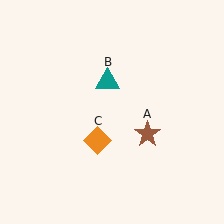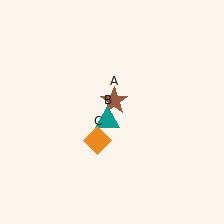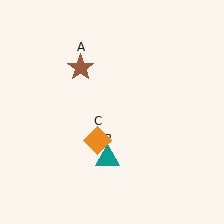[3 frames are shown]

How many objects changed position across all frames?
2 objects changed position: brown star (object A), teal triangle (object B).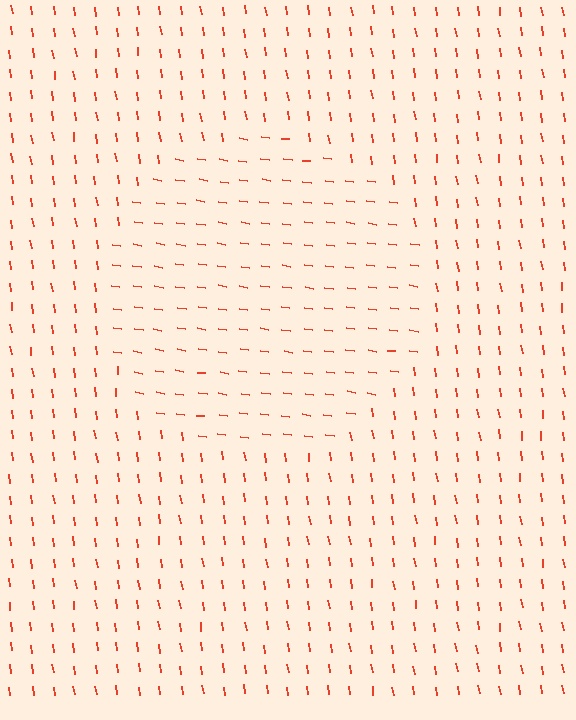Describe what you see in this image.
The image is filled with small red line segments. A circle region in the image has lines oriented differently from the surrounding lines, creating a visible texture boundary.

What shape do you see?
I see a circle.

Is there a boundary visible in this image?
Yes, there is a texture boundary formed by a change in line orientation.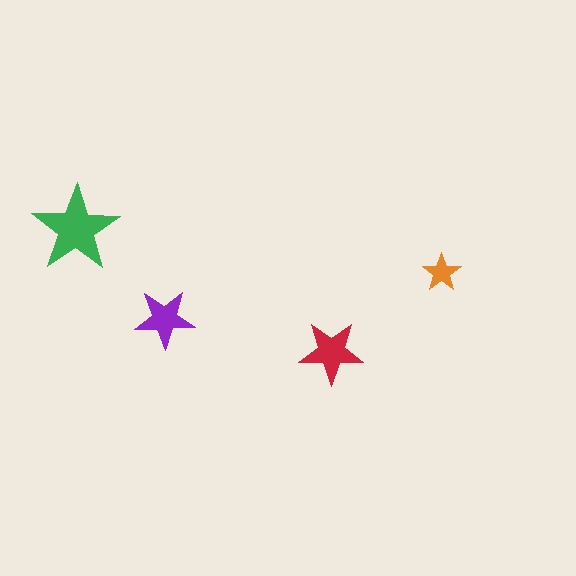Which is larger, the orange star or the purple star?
The purple one.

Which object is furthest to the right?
The orange star is rightmost.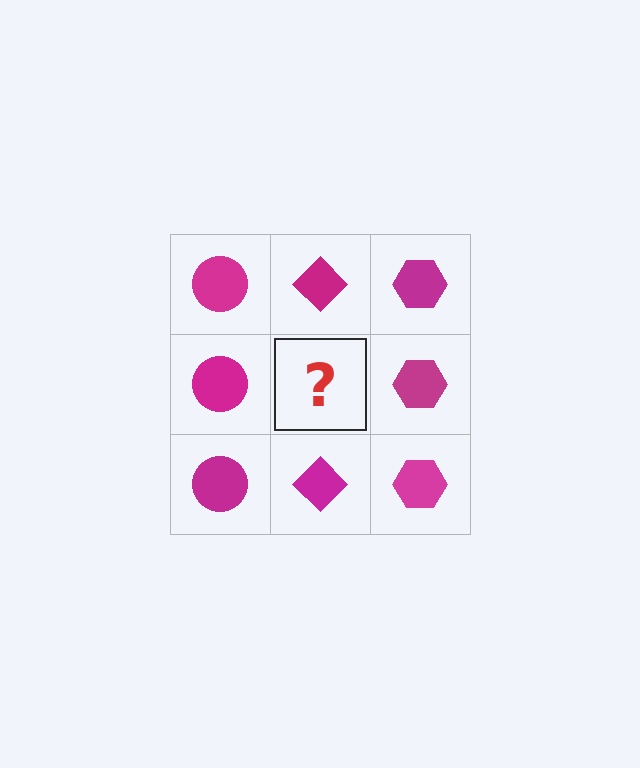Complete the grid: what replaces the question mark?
The question mark should be replaced with a magenta diamond.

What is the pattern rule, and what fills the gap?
The rule is that each column has a consistent shape. The gap should be filled with a magenta diamond.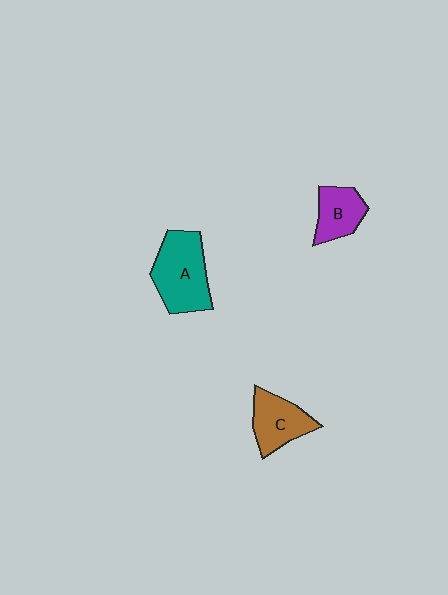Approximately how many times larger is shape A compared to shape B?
Approximately 1.7 times.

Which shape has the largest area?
Shape A (teal).